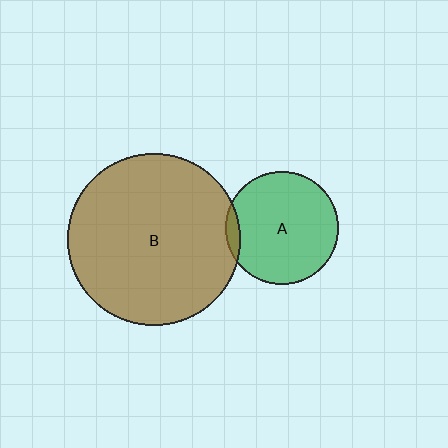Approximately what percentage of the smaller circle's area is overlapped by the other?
Approximately 5%.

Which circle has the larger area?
Circle B (brown).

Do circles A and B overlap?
Yes.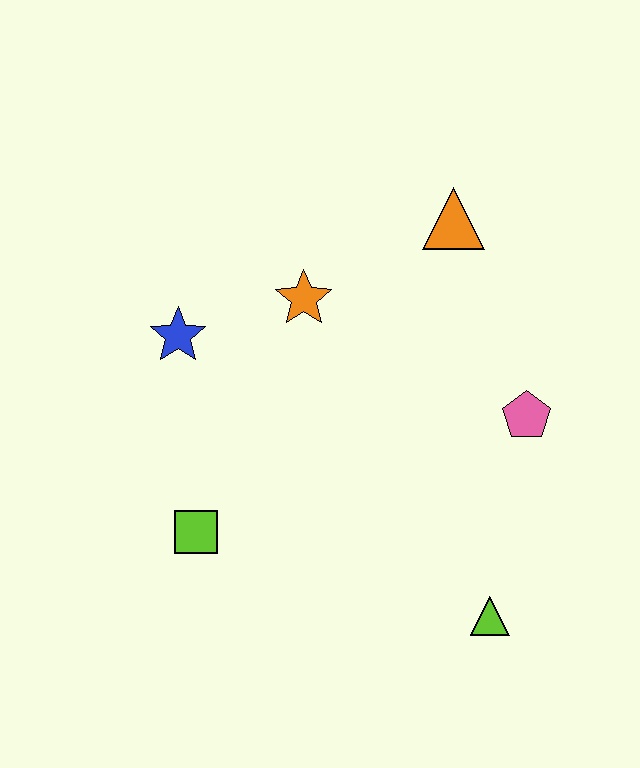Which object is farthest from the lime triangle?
The blue star is farthest from the lime triangle.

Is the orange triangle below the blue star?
No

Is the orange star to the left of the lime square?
No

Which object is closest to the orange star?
The blue star is closest to the orange star.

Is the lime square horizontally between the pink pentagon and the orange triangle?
No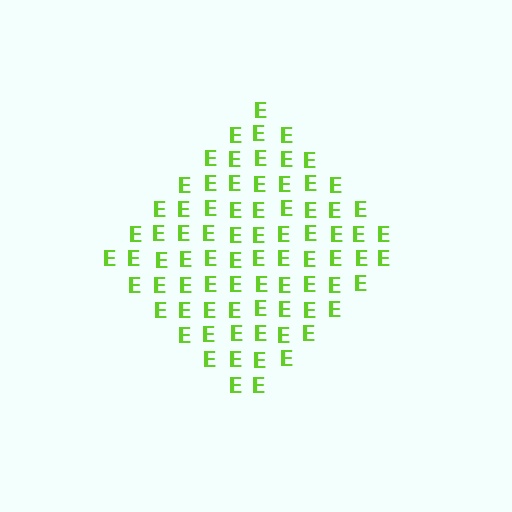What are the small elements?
The small elements are letter E's.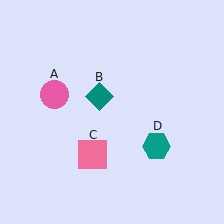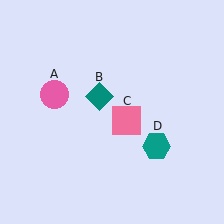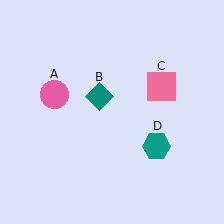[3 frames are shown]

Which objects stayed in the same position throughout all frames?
Pink circle (object A) and teal diamond (object B) and teal hexagon (object D) remained stationary.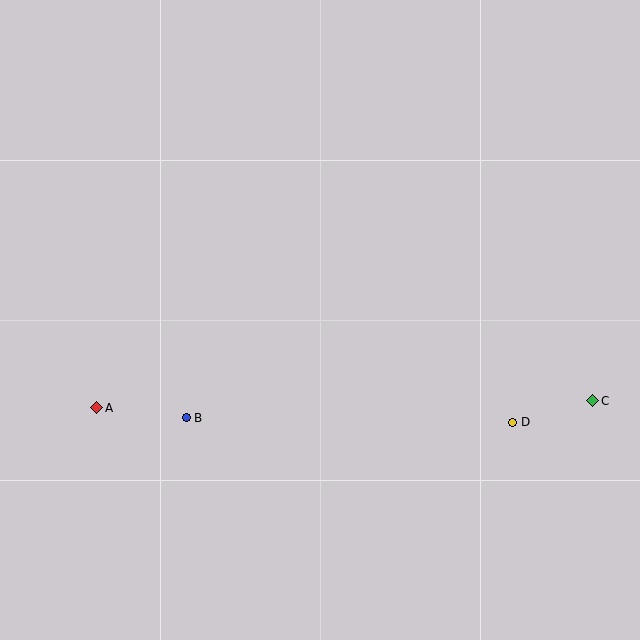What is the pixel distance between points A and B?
The distance between A and B is 90 pixels.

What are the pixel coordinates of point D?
Point D is at (513, 422).